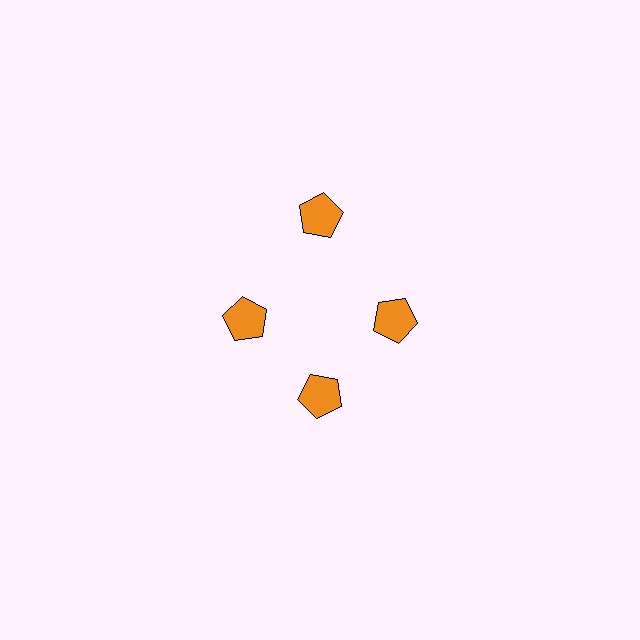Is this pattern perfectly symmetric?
No. The 4 orange pentagons are arranged in a ring, but one element near the 12 o'clock position is pushed outward from the center, breaking the 4-fold rotational symmetry.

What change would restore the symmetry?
The symmetry would be restored by moving it inward, back onto the ring so that all 4 pentagons sit at equal angles and equal distance from the center.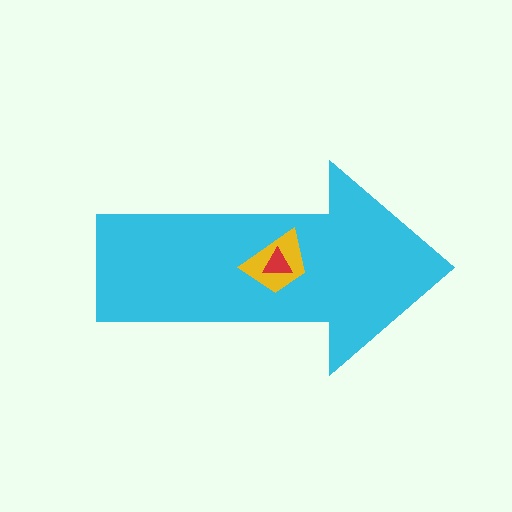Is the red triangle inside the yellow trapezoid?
Yes.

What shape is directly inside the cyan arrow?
The yellow trapezoid.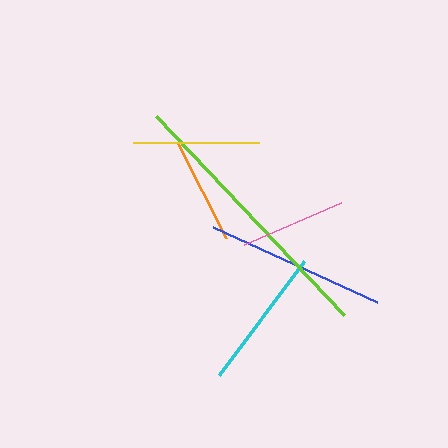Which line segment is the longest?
The lime line is the longest at approximately 274 pixels.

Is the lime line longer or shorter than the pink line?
The lime line is longer than the pink line.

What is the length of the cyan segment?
The cyan segment is approximately 143 pixels long.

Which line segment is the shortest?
The pink line is the shortest at approximately 105 pixels.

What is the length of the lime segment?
The lime segment is approximately 274 pixels long.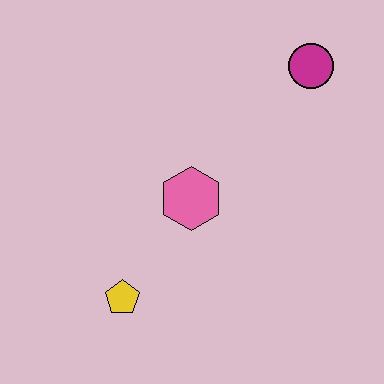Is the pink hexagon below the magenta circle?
Yes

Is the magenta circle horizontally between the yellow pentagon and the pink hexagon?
No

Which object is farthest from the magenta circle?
The yellow pentagon is farthest from the magenta circle.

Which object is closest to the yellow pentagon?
The pink hexagon is closest to the yellow pentagon.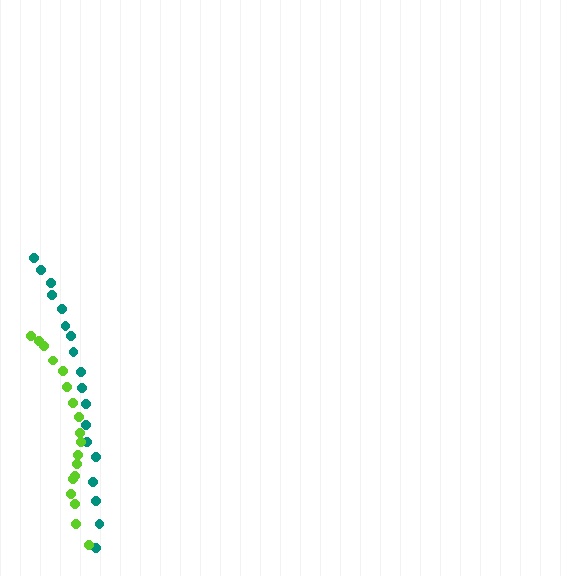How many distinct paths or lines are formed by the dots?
There are 2 distinct paths.